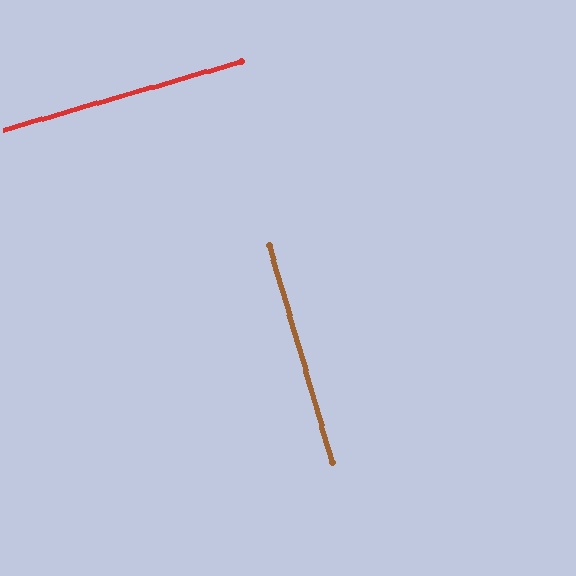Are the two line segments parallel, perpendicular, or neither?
Perpendicular — they meet at approximately 90°.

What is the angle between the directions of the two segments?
Approximately 90 degrees.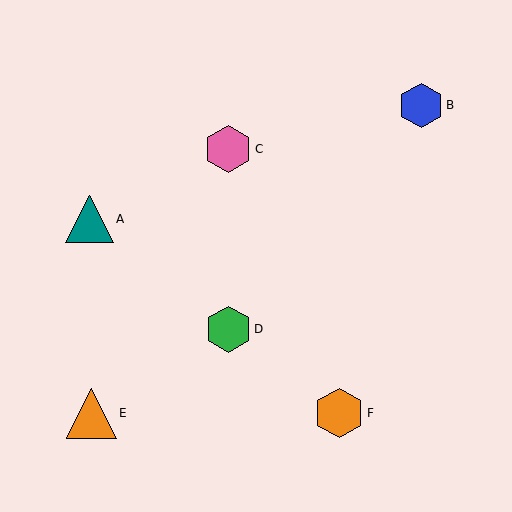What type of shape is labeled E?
Shape E is an orange triangle.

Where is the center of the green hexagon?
The center of the green hexagon is at (228, 329).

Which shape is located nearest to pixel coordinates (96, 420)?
The orange triangle (labeled E) at (91, 413) is nearest to that location.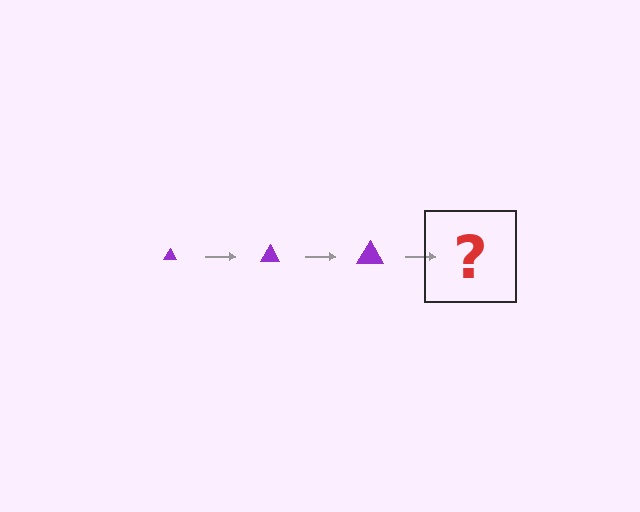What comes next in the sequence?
The next element should be a purple triangle, larger than the previous one.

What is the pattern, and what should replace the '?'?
The pattern is that the triangle gets progressively larger each step. The '?' should be a purple triangle, larger than the previous one.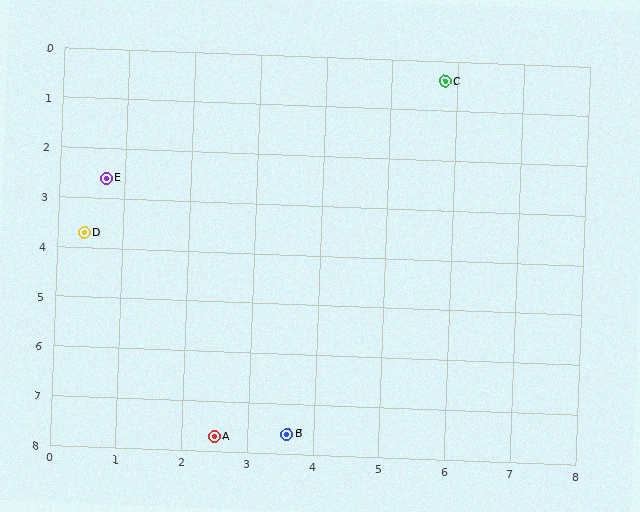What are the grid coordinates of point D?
Point D is at approximately (0.4, 3.7).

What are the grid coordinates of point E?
Point E is at approximately (0.7, 2.6).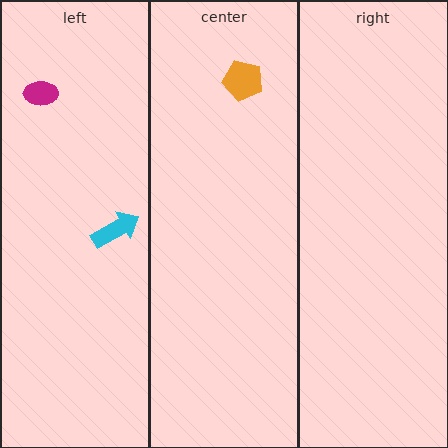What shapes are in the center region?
The orange pentagon.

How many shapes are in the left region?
2.